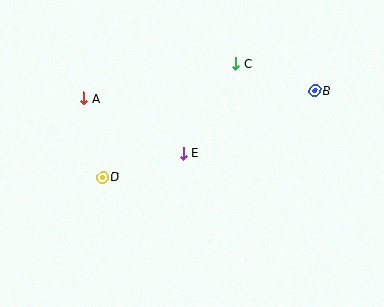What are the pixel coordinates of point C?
Point C is at (236, 64).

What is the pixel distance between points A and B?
The distance between A and B is 231 pixels.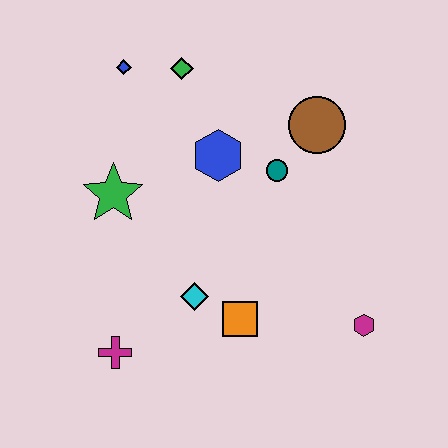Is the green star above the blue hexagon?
No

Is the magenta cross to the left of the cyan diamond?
Yes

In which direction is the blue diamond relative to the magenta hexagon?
The blue diamond is above the magenta hexagon.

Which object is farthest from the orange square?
The blue diamond is farthest from the orange square.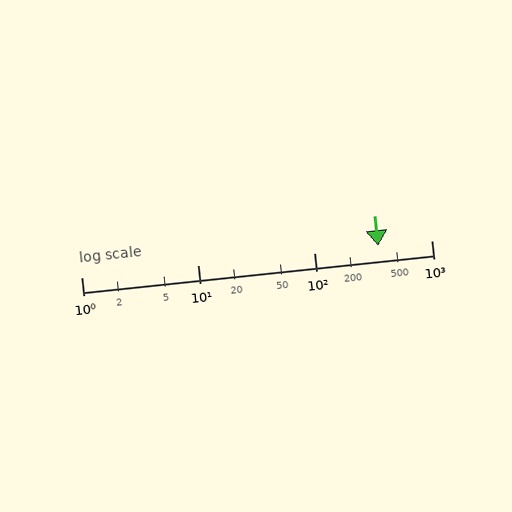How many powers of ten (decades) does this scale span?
The scale spans 3 decades, from 1 to 1000.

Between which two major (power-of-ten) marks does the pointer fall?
The pointer is between 100 and 1000.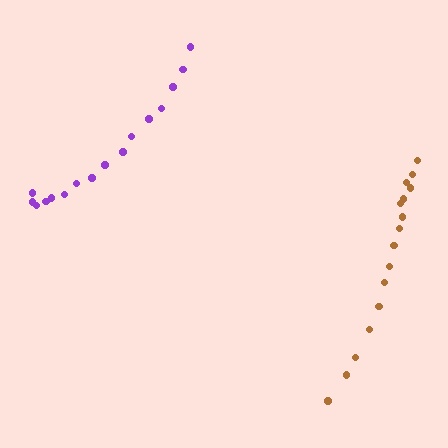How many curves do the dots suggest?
There are 2 distinct paths.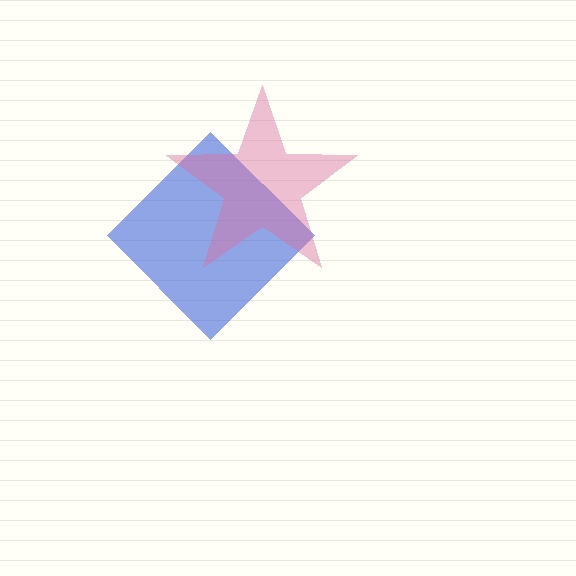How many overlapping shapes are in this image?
There are 2 overlapping shapes in the image.